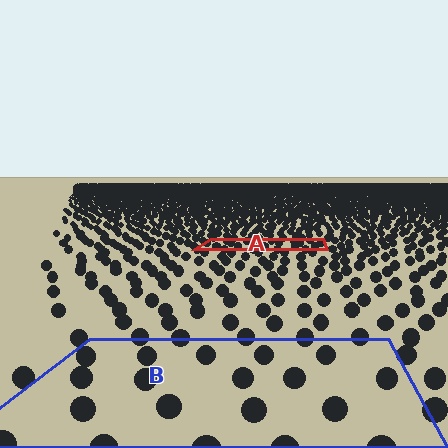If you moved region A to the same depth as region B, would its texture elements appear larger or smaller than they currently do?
They would appear larger. At a closer depth, the same texture elements are projected at a bigger on-screen size.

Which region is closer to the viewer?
Region B is closer. The texture elements there are larger and more spread out.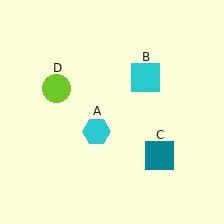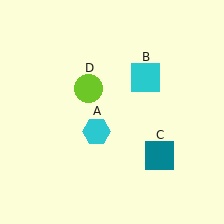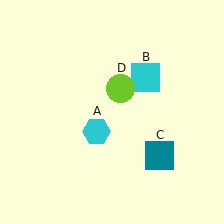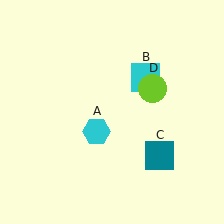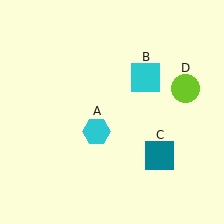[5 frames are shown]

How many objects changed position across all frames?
1 object changed position: lime circle (object D).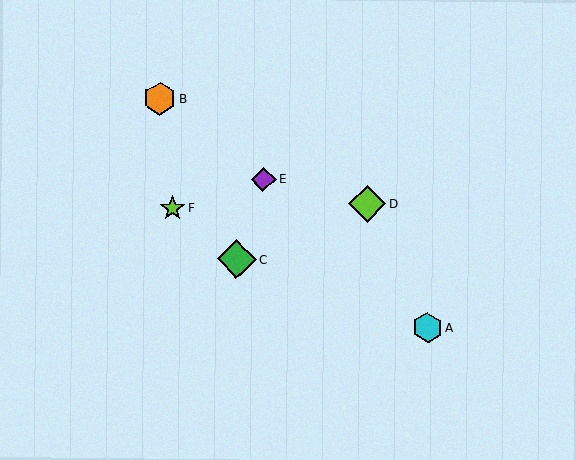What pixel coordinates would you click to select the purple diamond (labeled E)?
Click at (263, 179) to select the purple diamond E.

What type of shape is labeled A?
Shape A is a cyan hexagon.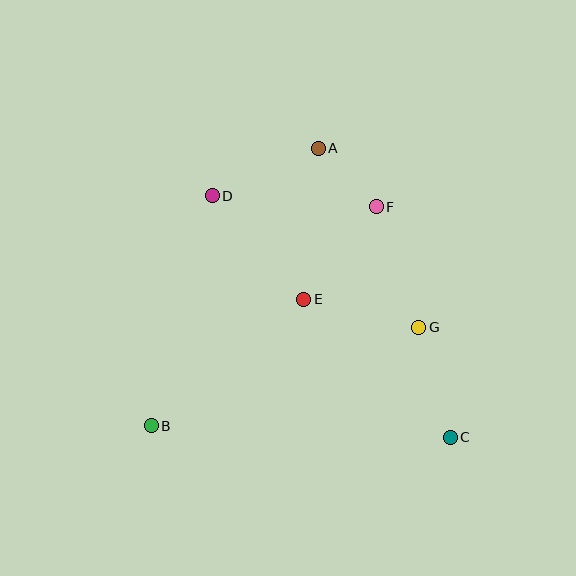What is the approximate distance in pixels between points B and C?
The distance between B and C is approximately 299 pixels.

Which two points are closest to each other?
Points A and F are closest to each other.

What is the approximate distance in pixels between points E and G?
The distance between E and G is approximately 119 pixels.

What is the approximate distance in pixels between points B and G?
The distance between B and G is approximately 285 pixels.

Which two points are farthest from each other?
Points C and D are farthest from each other.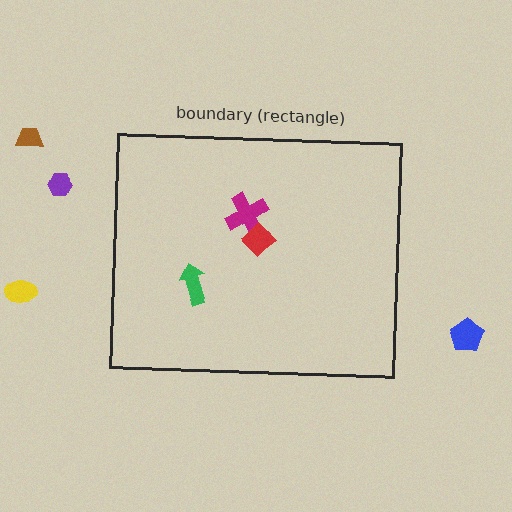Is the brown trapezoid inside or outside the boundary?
Outside.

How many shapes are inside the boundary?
3 inside, 4 outside.